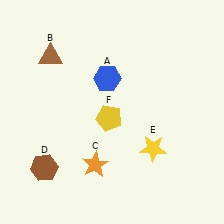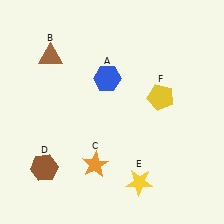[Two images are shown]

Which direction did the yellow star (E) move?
The yellow star (E) moved down.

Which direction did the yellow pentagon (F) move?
The yellow pentagon (F) moved right.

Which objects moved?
The objects that moved are: the yellow star (E), the yellow pentagon (F).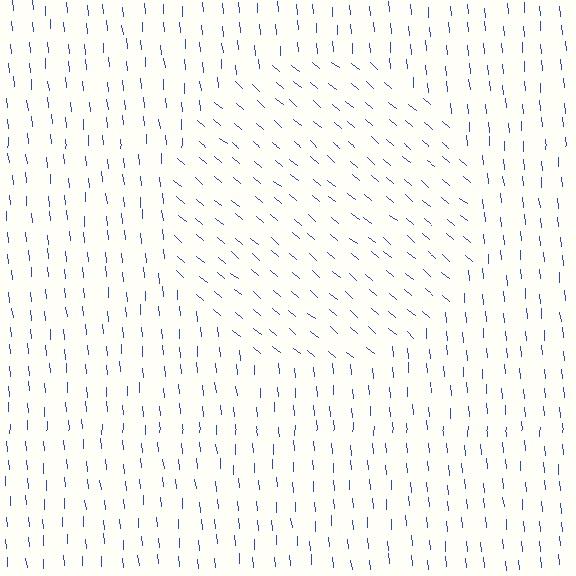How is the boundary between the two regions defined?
The boundary is defined purely by a change in line orientation (approximately 45 degrees difference). All lines are the same color and thickness.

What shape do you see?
I see a circle.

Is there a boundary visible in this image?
Yes, there is a texture boundary formed by a change in line orientation.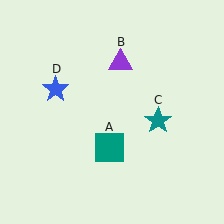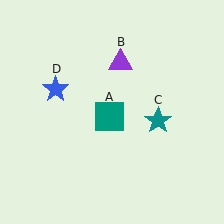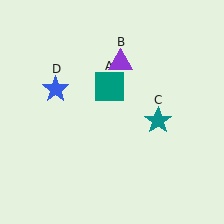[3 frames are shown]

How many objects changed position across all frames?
1 object changed position: teal square (object A).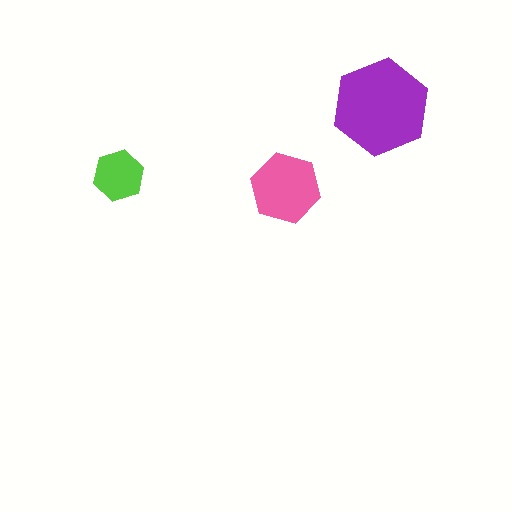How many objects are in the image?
There are 3 objects in the image.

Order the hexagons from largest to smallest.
the purple one, the pink one, the lime one.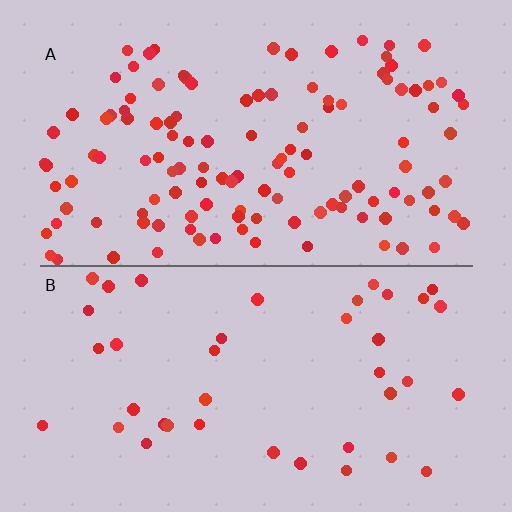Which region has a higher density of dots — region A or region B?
A (the top).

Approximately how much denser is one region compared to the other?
Approximately 3.0× — region A over region B.